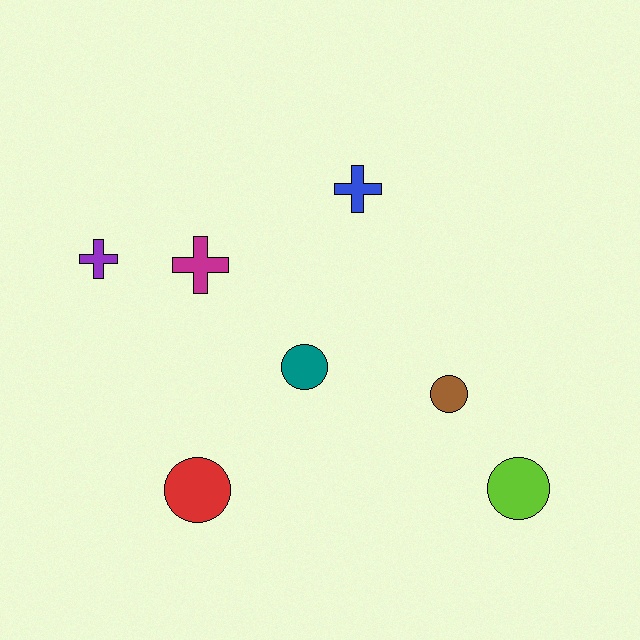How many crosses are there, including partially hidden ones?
There are 3 crosses.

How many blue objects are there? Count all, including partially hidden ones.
There is 1 blue object.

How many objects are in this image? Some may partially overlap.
There are 7 objects.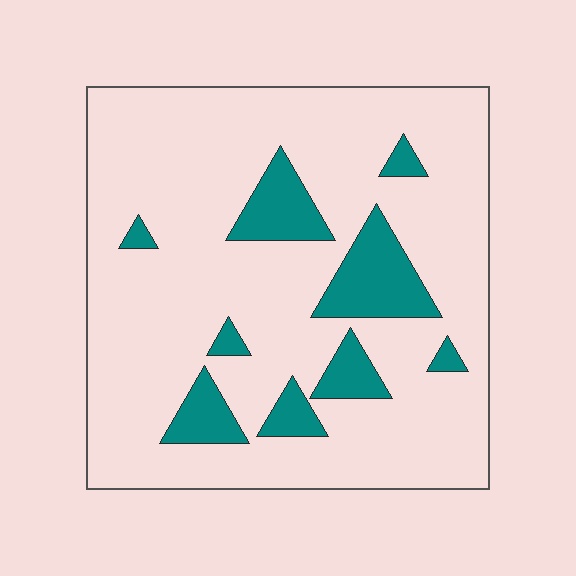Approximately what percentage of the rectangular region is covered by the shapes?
Approximately 15%.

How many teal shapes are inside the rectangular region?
9.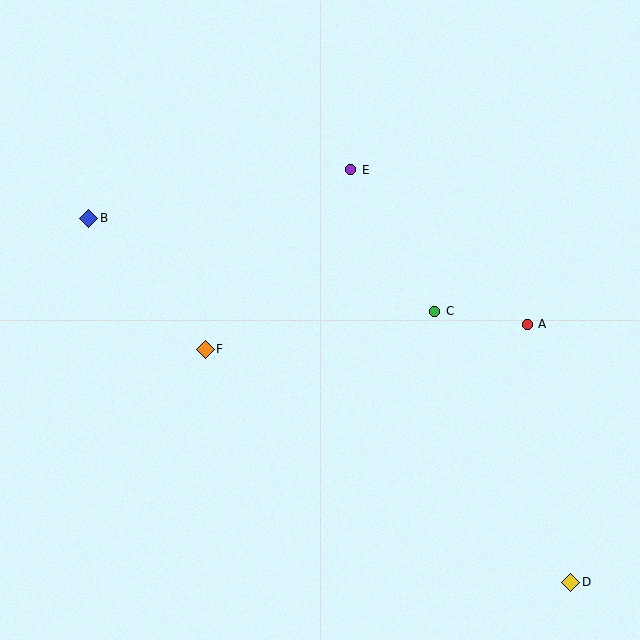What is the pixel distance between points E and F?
The distance between E and F is 231 pixels.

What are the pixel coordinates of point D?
Point D is at (571, 582).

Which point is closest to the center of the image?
Point C at (435, 311) is closest to the center.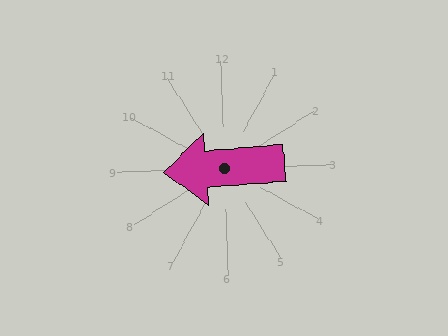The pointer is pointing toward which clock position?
Roughly 9 o'clock.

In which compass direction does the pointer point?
West.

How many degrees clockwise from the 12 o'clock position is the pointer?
Approximately 267 degrees.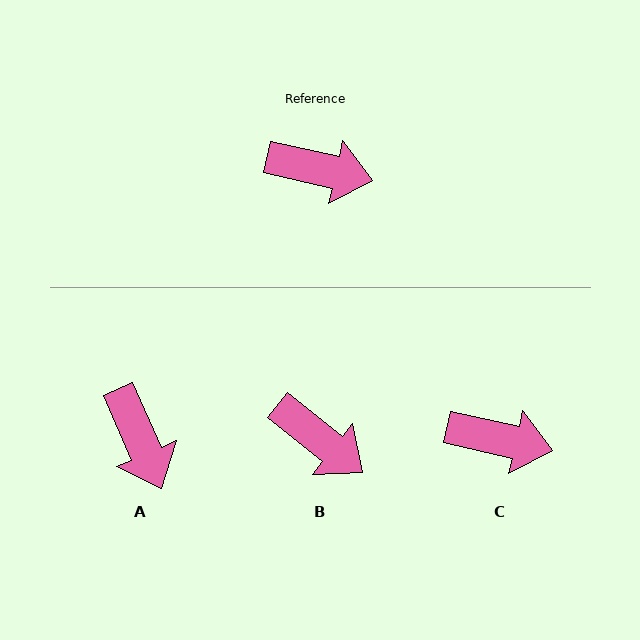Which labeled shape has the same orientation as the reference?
C.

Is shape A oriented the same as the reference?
No, it is off by about 54 degrees.